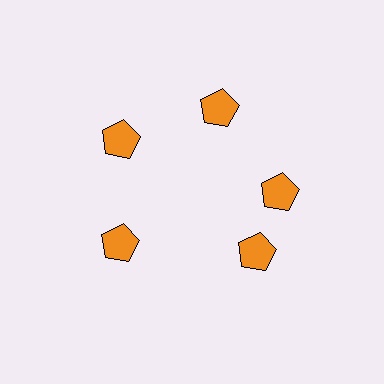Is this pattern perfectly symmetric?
No. The 5 orange pentagons are arranged in a ring, but one element near the 5 o'clock position is rotated out of alignment along the ring, breaking the 5-fold rotational symmetry.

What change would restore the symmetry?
The symmetry would be restored by rotating it back into even spacing with its neighbors so that all 5 pentagons sit at equal angles and equal distance from the center.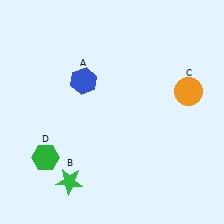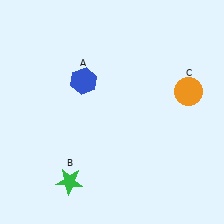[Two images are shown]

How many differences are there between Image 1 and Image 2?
There is 1 difference between the two images.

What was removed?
The green hexagon (D) was removed in Image 2.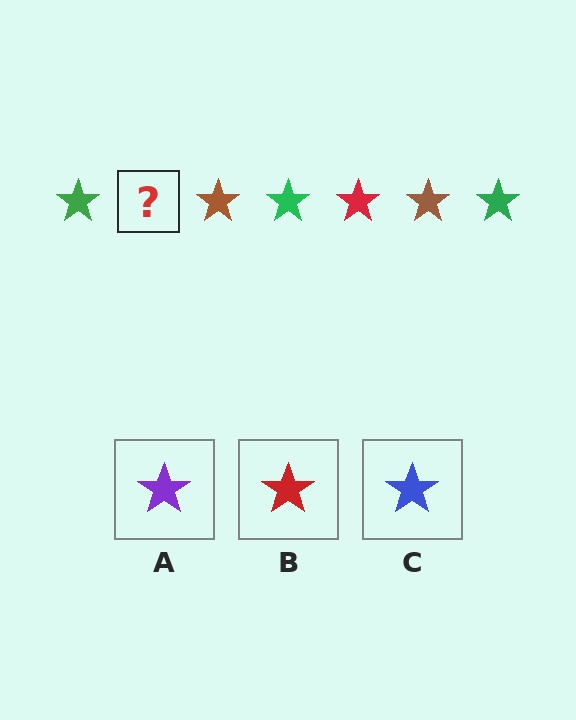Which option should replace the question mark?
Option B.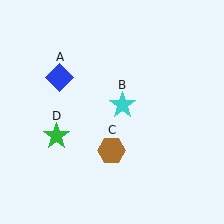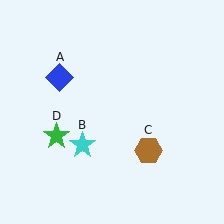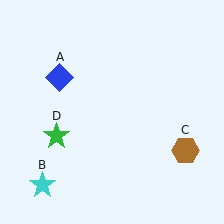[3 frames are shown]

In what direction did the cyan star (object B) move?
The cyan star (object B) moved down and to the left.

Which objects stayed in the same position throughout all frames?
Blue diamond (object A) and green star (object D) remained stationary.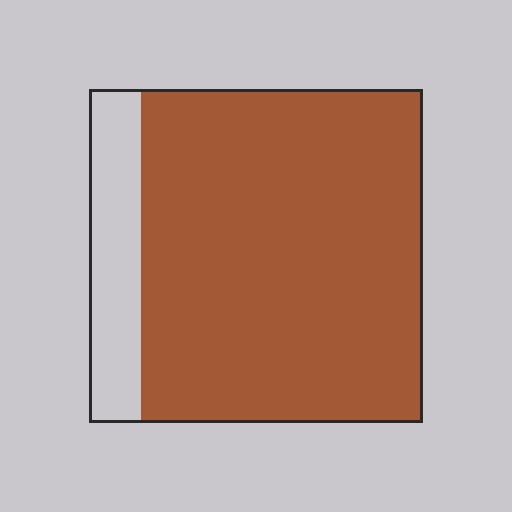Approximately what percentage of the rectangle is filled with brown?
Approximately 85%.